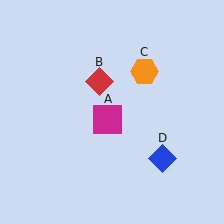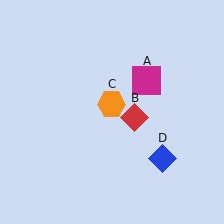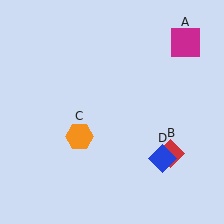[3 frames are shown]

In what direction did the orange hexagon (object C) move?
The orange hexagon (object C) moved down and to the left.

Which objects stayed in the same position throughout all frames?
Blue diamond (object D) remained stationary.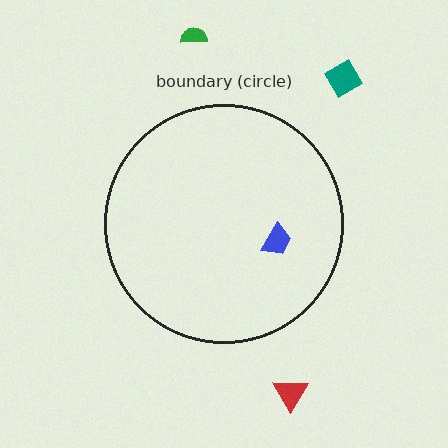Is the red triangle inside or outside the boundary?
Outside.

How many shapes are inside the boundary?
1 inside, 3 outside.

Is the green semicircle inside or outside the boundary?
Outside.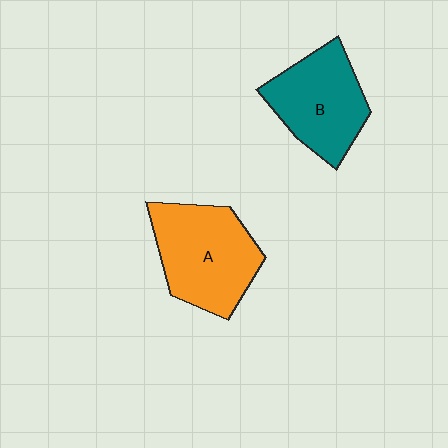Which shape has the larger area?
Shape A (orange).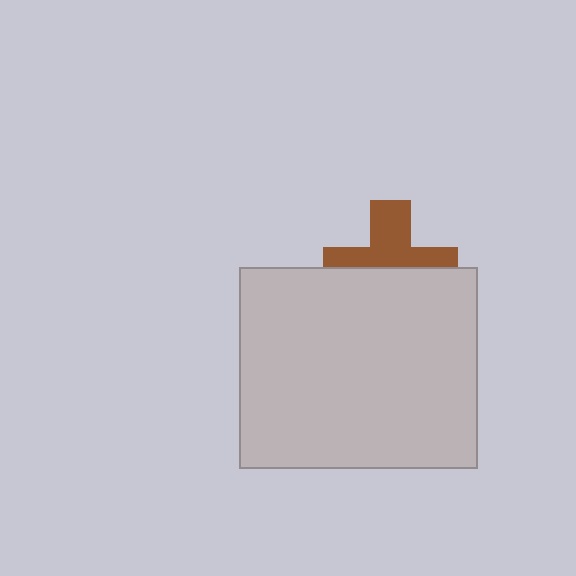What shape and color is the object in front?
The object in front is a light gray rectangle.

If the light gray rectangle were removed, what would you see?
You would see the complete brown cross.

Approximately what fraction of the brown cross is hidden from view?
Roughly 50% of the brown cross is hidden behind the light gray rectangle.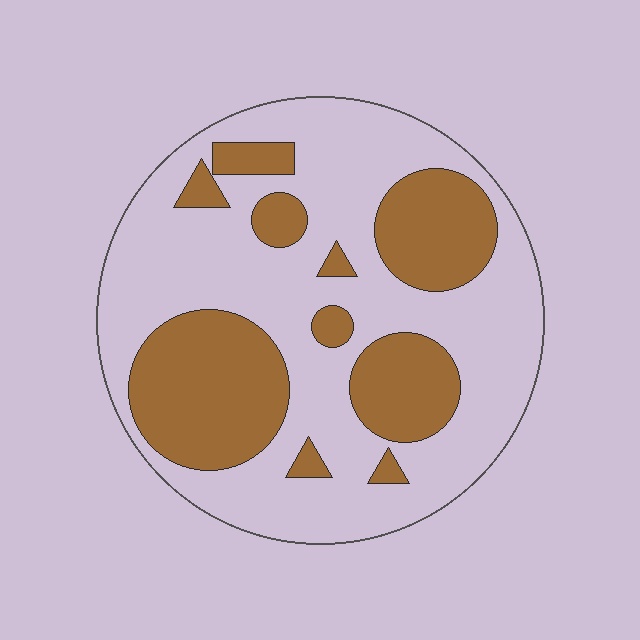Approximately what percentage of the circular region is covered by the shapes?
Approximately 35%.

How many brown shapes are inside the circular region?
10.